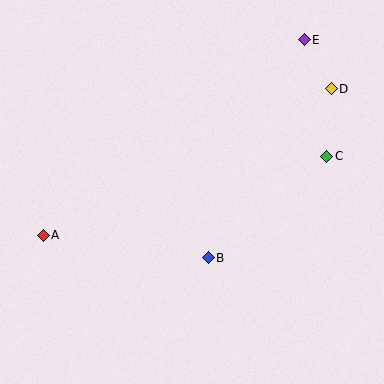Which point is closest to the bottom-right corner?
Point B is closest to the bottom-right corner.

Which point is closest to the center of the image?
Point B at (208, 258) is closest to the center.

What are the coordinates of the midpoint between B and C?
The midpoint between B and C is at (267, 207).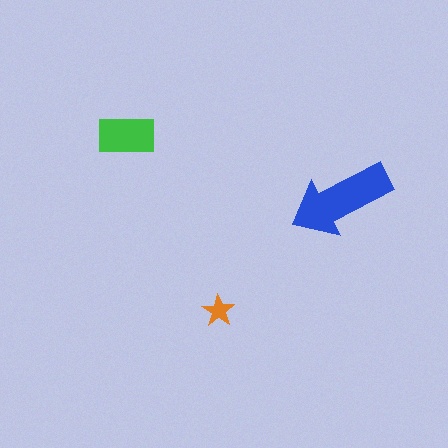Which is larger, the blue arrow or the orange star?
The blue arrow.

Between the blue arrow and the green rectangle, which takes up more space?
The blue arrow.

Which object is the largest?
The blue arrow.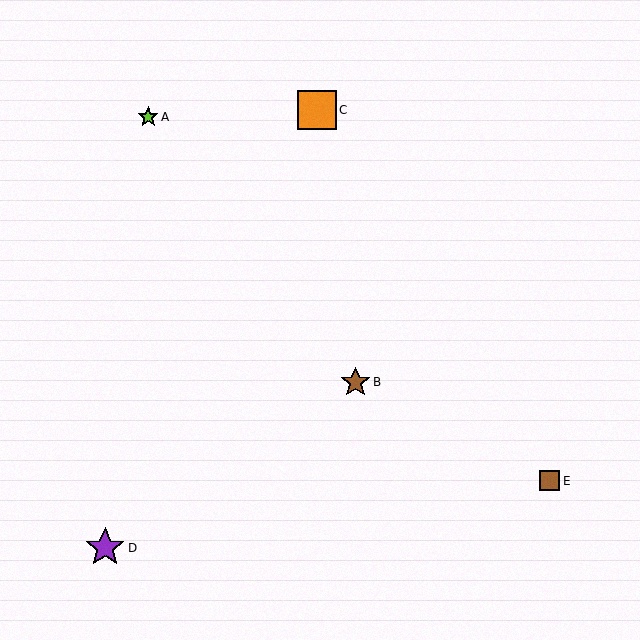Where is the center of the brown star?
The center of the brown star is at (356, 382).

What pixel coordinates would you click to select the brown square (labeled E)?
Click at (550, 481) to select the brown square E.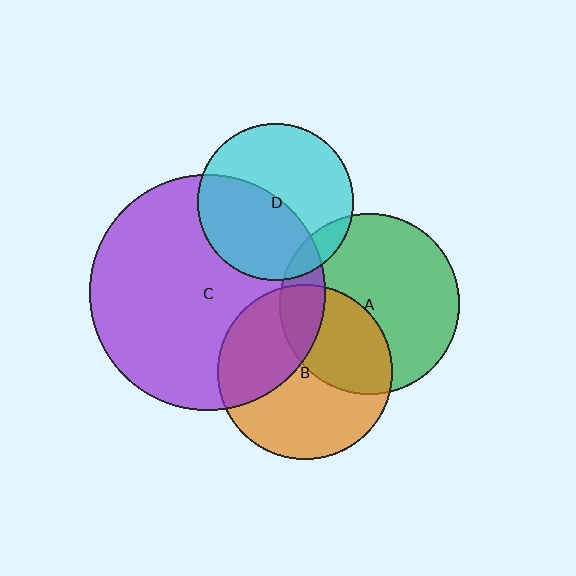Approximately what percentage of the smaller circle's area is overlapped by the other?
Approximately 45%.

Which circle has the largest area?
Circle C (purple).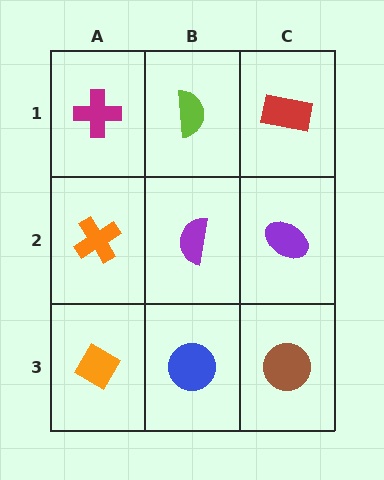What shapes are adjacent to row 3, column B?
A purple semicircle (row 2, column B), an orange diamond (row 3, column A), a brown circle (row 3, column C).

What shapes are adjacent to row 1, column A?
An orange cross (row 2, column A), a lime semicircle (row 1, column B).